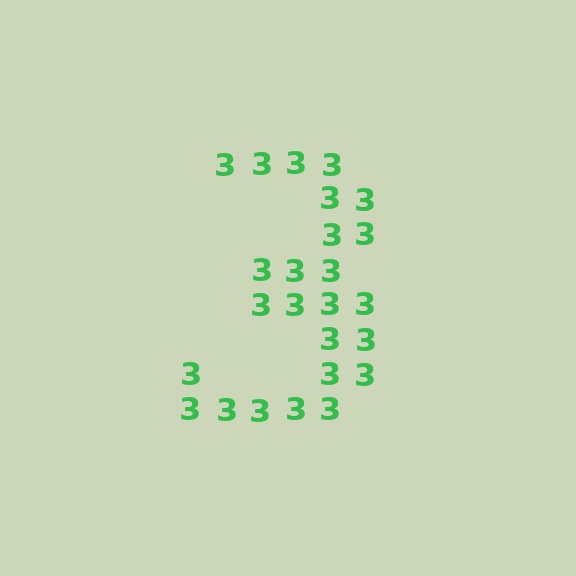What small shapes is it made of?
It is made of small digit 3's.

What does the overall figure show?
The overall figure shows the digit 3.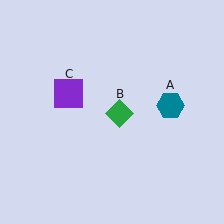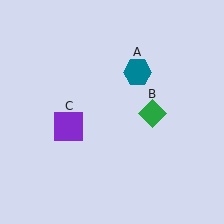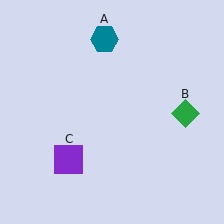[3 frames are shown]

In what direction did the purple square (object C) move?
The purple square (object C) moved down.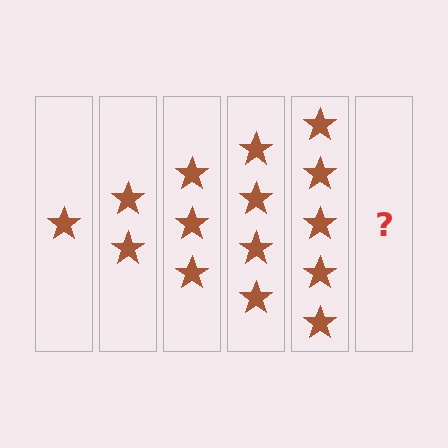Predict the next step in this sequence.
The next step is 6 stars.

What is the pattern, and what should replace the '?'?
The pattern is that each step adds one more star. The '?' should be 6 stars.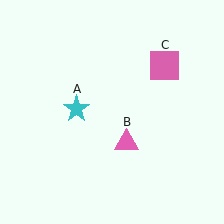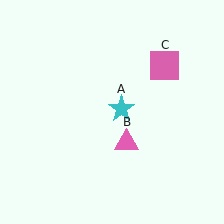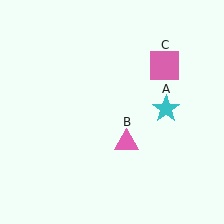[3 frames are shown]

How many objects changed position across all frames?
1 object changed position: cyan star (object A).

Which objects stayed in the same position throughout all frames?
Pink triangle (object B) and pink square (object C) remained stationary.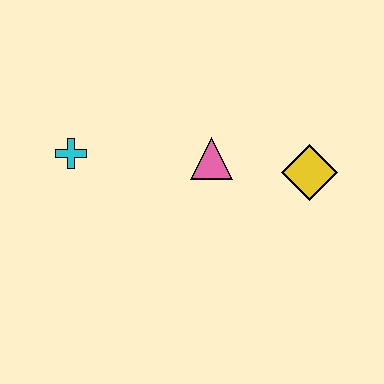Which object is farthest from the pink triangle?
The cyan cross is farthest from the pink triangle.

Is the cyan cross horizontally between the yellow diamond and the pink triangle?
No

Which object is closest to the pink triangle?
The yellow diamond is closest to the pink triangle.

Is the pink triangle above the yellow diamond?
Yes